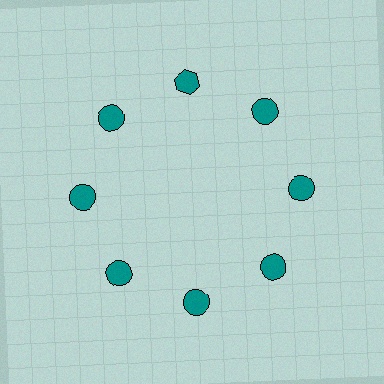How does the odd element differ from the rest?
It has a different shape: hexagon instead of circle.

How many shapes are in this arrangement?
There are 8 shapes arranged in a ring pattern.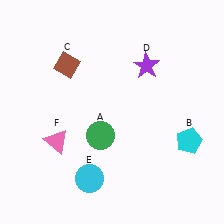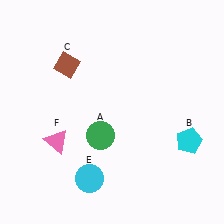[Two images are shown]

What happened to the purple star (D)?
The purple star (D) was removed in Image 2. It was in the top-right area of Image 1.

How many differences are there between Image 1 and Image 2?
There is 1 difference between the two images.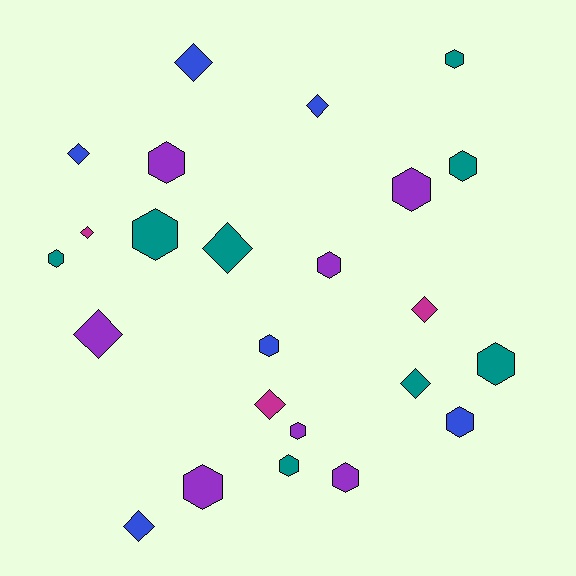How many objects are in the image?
There are 24 objects.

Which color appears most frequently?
Teal, with 8 objects.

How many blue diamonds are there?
There are 4 blue diamonds.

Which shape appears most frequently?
Hexagon, with 14 objects.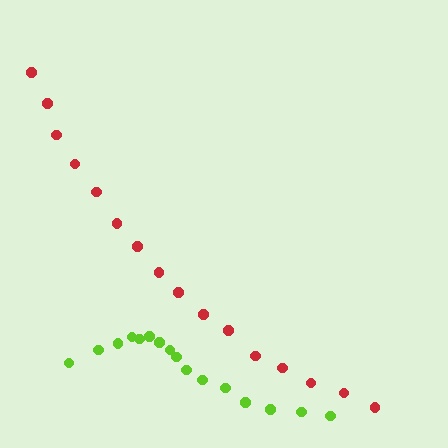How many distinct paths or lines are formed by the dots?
There are 2 distinct paths.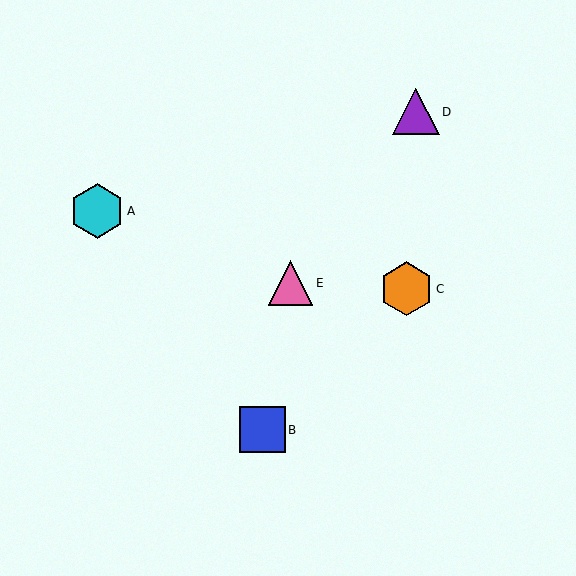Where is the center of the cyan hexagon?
The center of the cyan hexagon is at (97, 211).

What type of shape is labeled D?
Shape D is a purple triangle.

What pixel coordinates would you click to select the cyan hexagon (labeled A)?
Click at (97, 211) to select the cyan hexagon A.